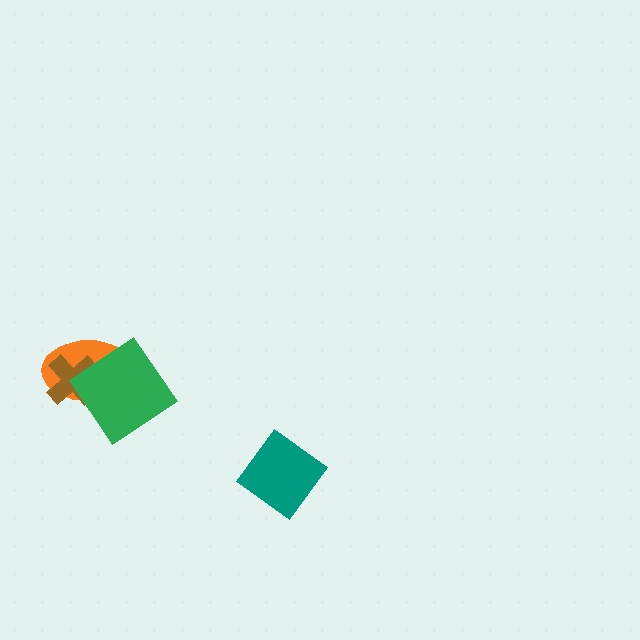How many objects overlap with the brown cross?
2 objects overlap with the brown cross.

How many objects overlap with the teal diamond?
0 objects overlap with the teal diamond.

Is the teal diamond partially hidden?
No, no other shape covers it.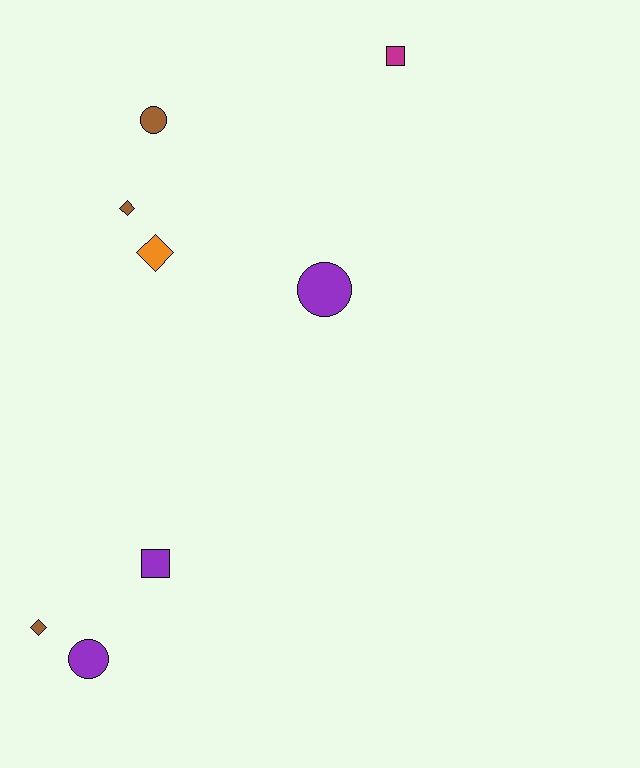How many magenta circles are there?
There are no magenta circles.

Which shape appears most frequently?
Diamond, with 3 objects.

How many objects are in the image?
There are 8 objects.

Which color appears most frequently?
Brown, with 3 objects.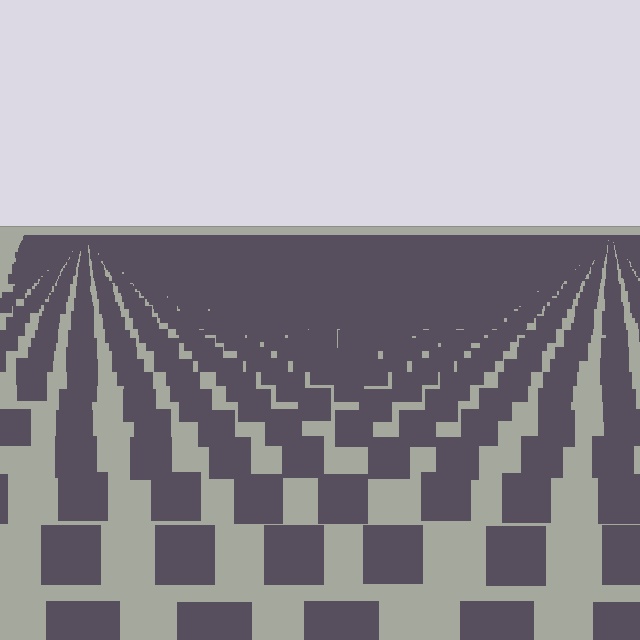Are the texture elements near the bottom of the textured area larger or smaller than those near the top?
Larger. Near the bottom, elements are closer to the viewer and appear at a bigger on-screen size.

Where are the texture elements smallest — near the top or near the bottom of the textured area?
Near the top.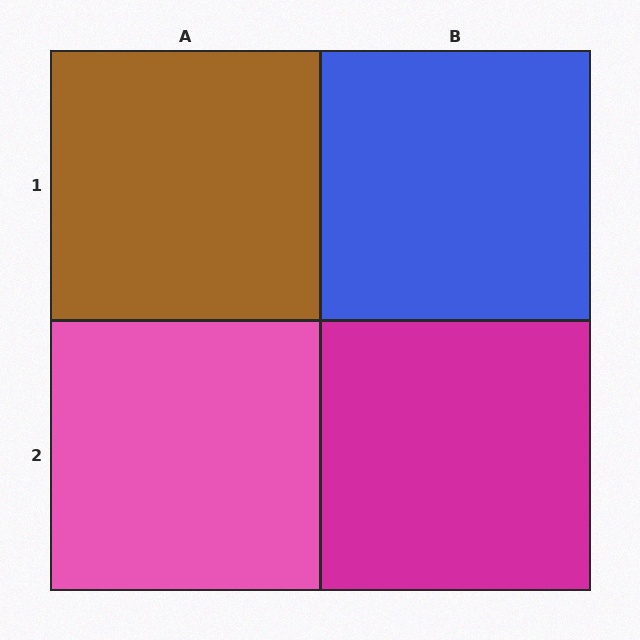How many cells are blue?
1 cell is blue.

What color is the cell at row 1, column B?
Blue.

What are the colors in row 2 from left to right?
Pink, magenta.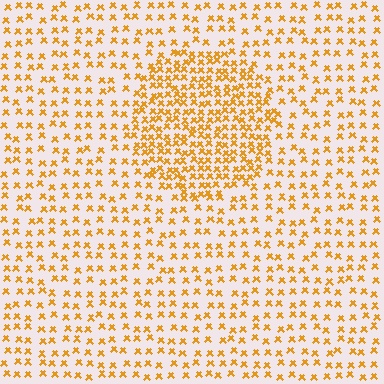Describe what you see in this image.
The image contains small orange elements arranged at two different densities. A circle-shaped region is visible where the elements are more densely packed than the surrounding area.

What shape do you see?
I see a circle.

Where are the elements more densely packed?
The elements are more densely packed inside the circle boundary.